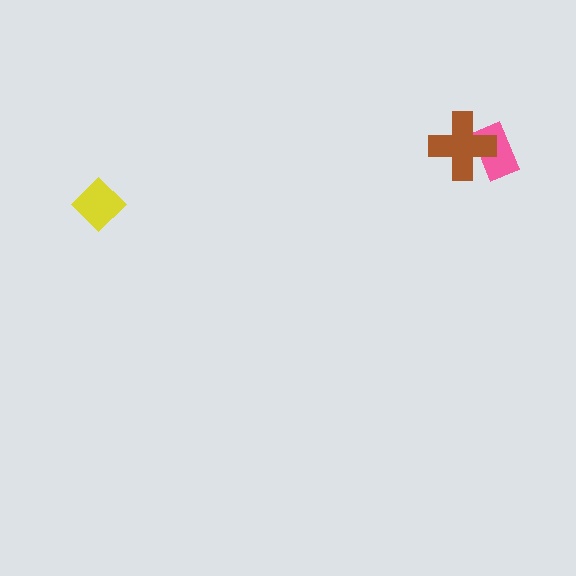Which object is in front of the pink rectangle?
The brown cross is in front of the pink rectangle.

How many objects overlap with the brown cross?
1 object overlaps with the brown cross.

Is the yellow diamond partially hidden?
No, no other shape covers it.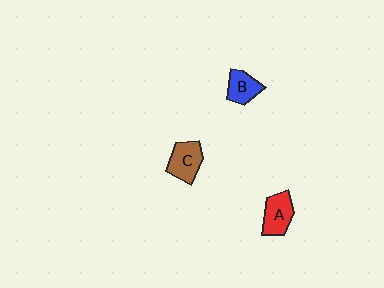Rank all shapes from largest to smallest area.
From largest to smallest: C (brown), A (red), B (blue).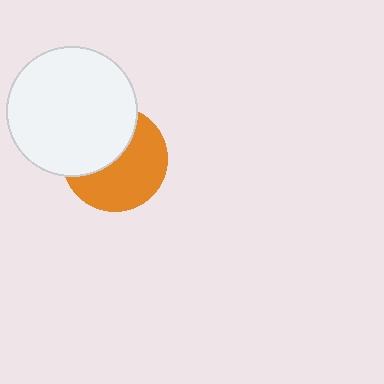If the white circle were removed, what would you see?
You would see the complete orange circle.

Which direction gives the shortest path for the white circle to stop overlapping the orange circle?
Moving toward the upper-left gives the shortest separation.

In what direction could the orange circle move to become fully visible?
The orange circle could move toward the lower-right. That would shift it out from behind the white circle entirely.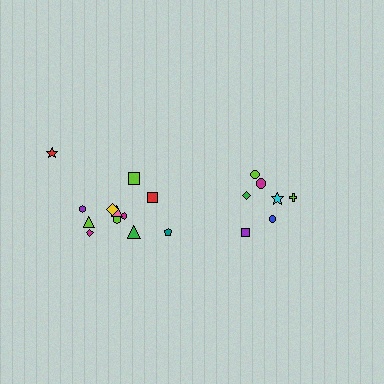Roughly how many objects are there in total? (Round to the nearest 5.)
Roughly 20 objects in total.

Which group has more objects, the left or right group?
The left group.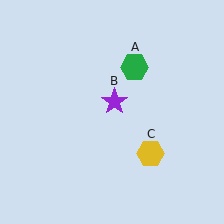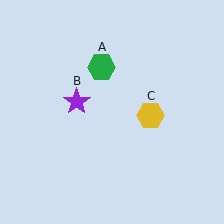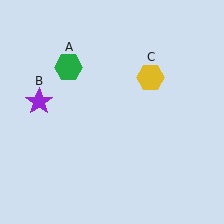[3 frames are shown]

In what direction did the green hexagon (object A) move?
The green hexagon (object A) moved left.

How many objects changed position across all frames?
3 objects changed position: green hexagon (object A), purple star (object B), yellow hexagon (object C).